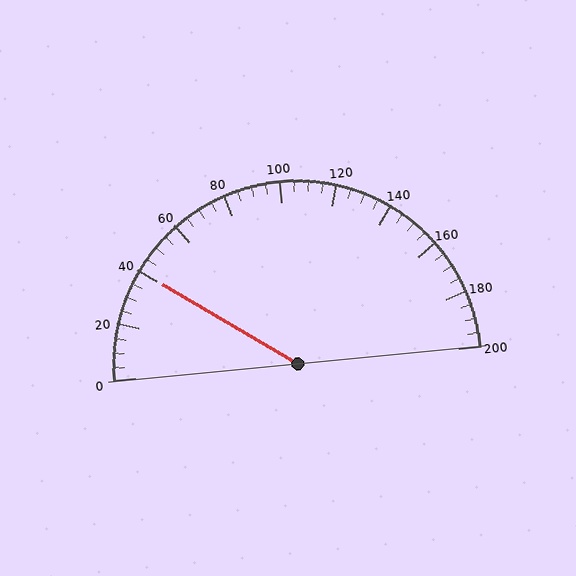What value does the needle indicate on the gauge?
The needle indicates approximately 40.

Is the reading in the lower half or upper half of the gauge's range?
The reading is in the lower half of the range (0 to 200).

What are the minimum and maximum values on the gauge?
The gauge ranges from 0 to 200.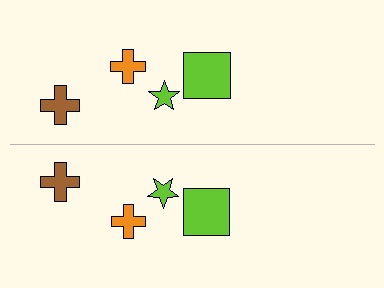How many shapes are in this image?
There are 8 shapes in this image.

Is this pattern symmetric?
Yes, this pattern has bilateral (reflection) symmetry.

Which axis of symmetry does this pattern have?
The pattern has a horizontal axis of symmetry running through the center of the image.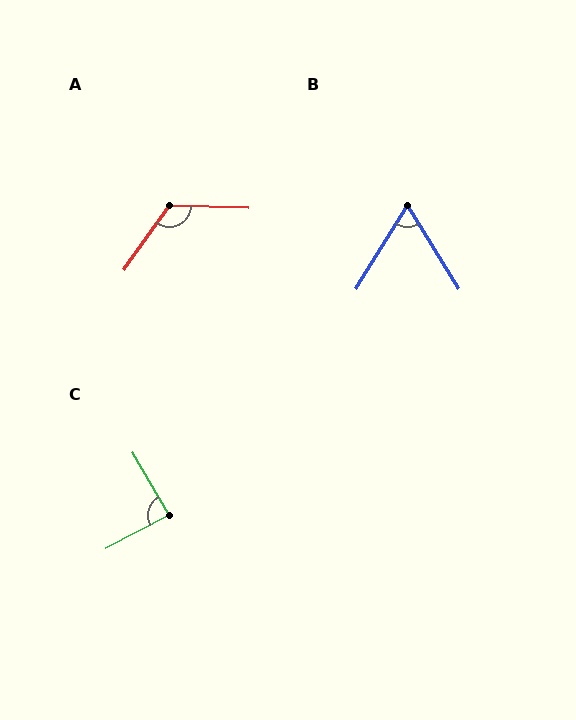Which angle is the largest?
A, at approximately 123 degrees.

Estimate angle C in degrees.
Approximately 87 degrees.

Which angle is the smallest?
B, at approximately 63 degrees.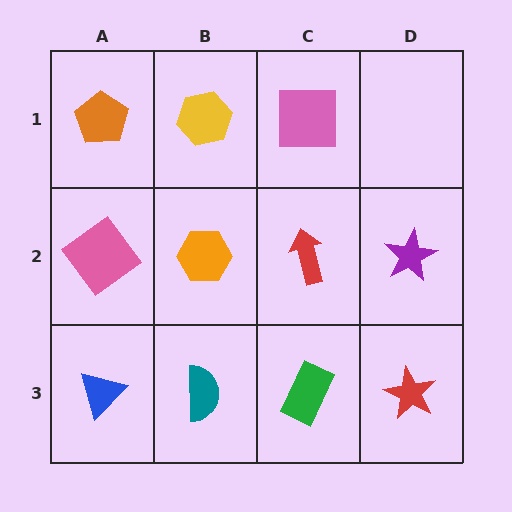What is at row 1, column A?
An orange pentagon.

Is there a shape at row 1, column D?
No, that cell is empty.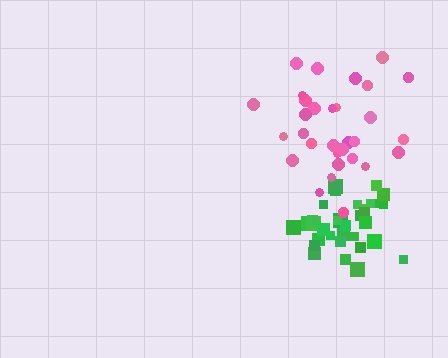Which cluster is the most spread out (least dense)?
Pink.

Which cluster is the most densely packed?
Green.